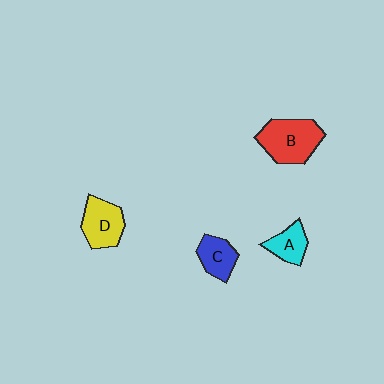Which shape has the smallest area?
Shape A (cyan).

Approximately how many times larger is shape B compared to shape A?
Approximately 1.9 times.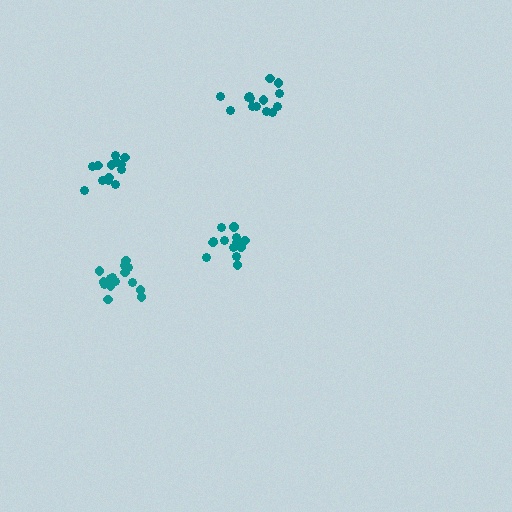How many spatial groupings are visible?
There are 4 spatial groupings.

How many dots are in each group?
Group 1: 13 dots, Group 2: 13 dots, Group 3: 14 dots, Group 4: 15 dots (55 total).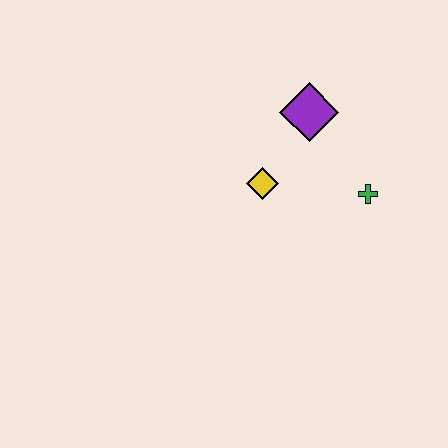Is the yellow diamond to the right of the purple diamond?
No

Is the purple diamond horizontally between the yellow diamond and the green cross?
Yes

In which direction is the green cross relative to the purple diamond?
The green cross is below the purple diamond.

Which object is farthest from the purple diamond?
The green cross is farthest from the purple diamond.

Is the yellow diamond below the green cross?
No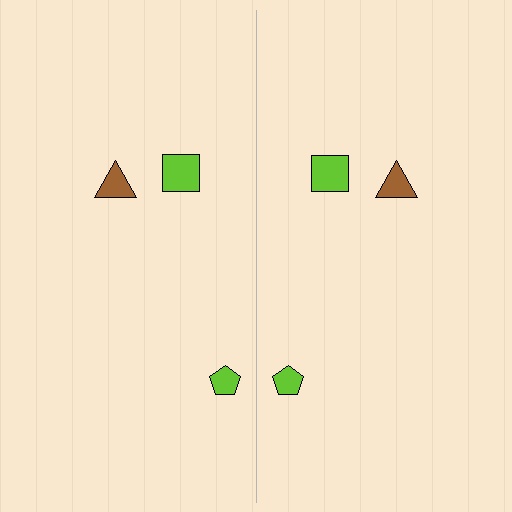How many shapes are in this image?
There are 6 shapes in this image.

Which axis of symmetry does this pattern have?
The pattern has a vertical axis of symmetry running through the center of the image.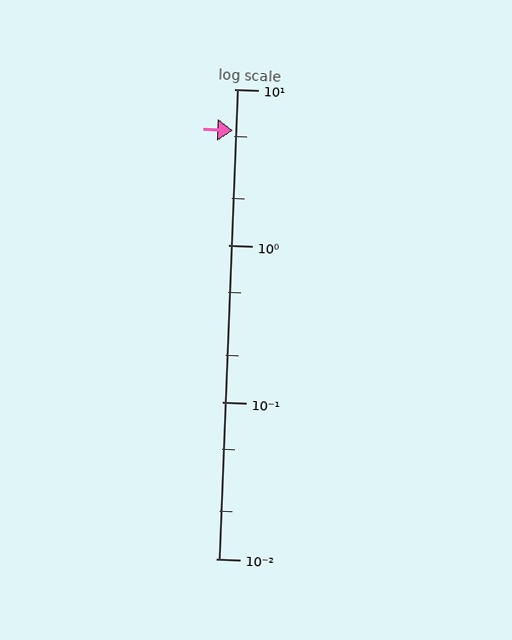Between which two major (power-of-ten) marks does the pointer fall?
The pointer is between 1 and 10.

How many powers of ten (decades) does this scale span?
The scale spans 3 decades, from 0.01 to 10.